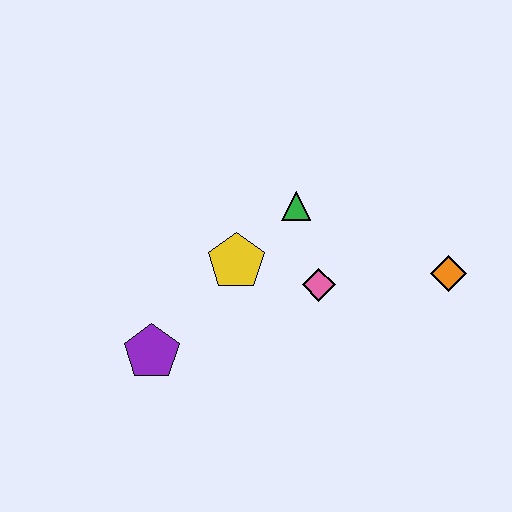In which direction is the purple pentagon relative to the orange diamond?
The purple pentagon is to the left of the orange diamond.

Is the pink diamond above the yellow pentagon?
No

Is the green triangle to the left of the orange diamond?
Yes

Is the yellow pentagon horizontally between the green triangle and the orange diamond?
No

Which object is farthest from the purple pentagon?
The orange diamond is farthest from the purple pentagon.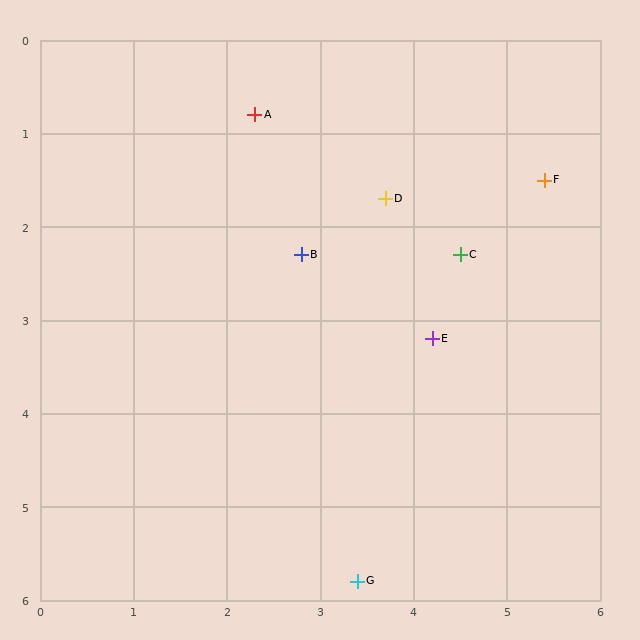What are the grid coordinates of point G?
Point G is at approximately (3.4, 5.8).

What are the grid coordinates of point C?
Point C is at approximately (4.5, 2.3).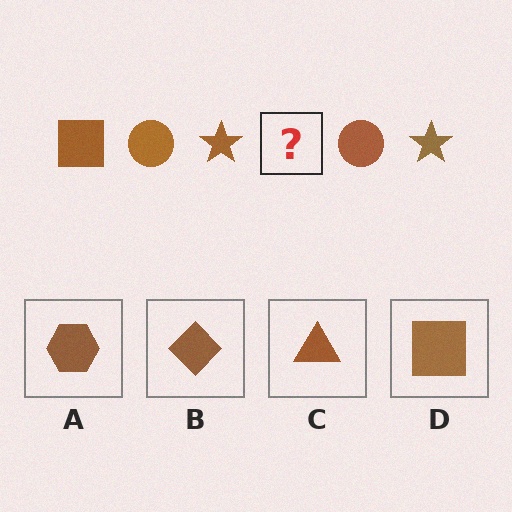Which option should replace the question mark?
Option D.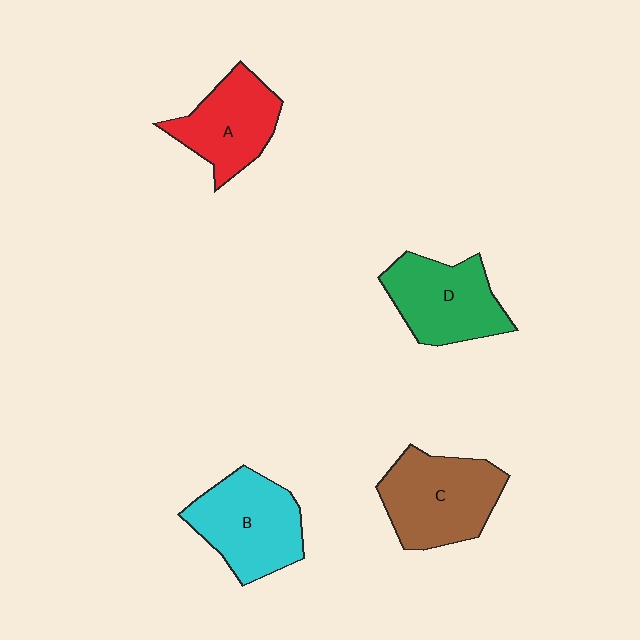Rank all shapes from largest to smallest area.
From largest to smallest: C (brown), B (cyan), D (green), A (red).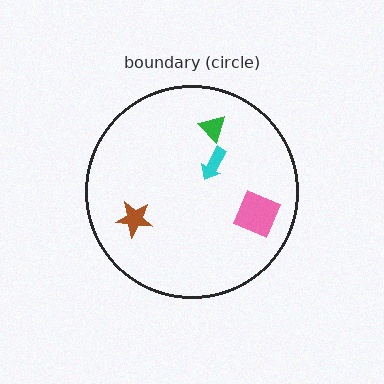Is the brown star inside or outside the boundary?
Inside.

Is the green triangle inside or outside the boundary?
Inside.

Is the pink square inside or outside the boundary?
Inside.